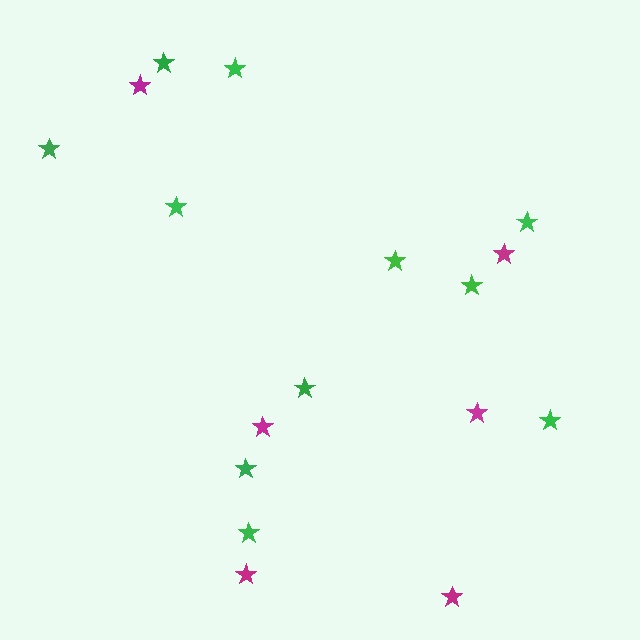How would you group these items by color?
There are 2 groups: one group of green stars (11) and one group of magenta stars (6).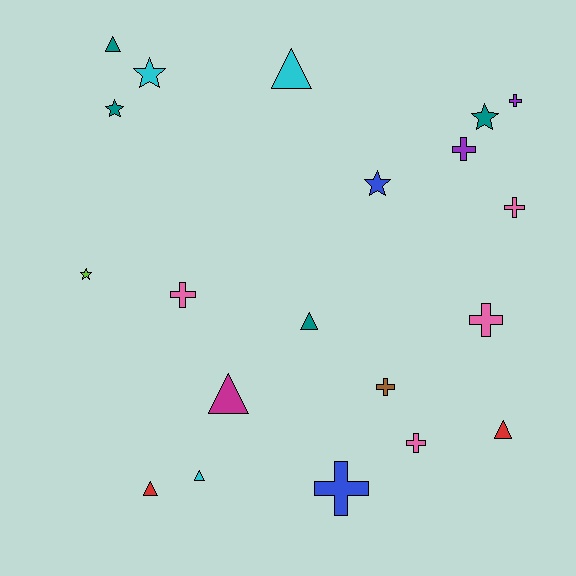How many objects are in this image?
There are 20 objects.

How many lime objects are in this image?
There is 1 lime object.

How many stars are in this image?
There are 5 stars.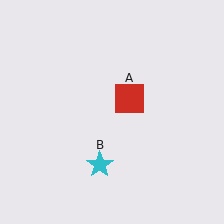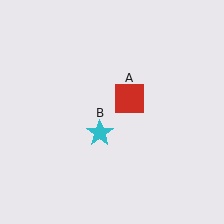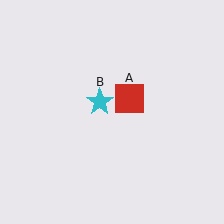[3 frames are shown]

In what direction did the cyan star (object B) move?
The cyan star (object B) moved up.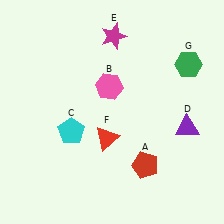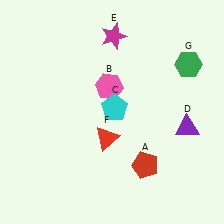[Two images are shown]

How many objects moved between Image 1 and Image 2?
1 object moved between the two images.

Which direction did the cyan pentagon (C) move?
The cyan pentagon (C) moved right.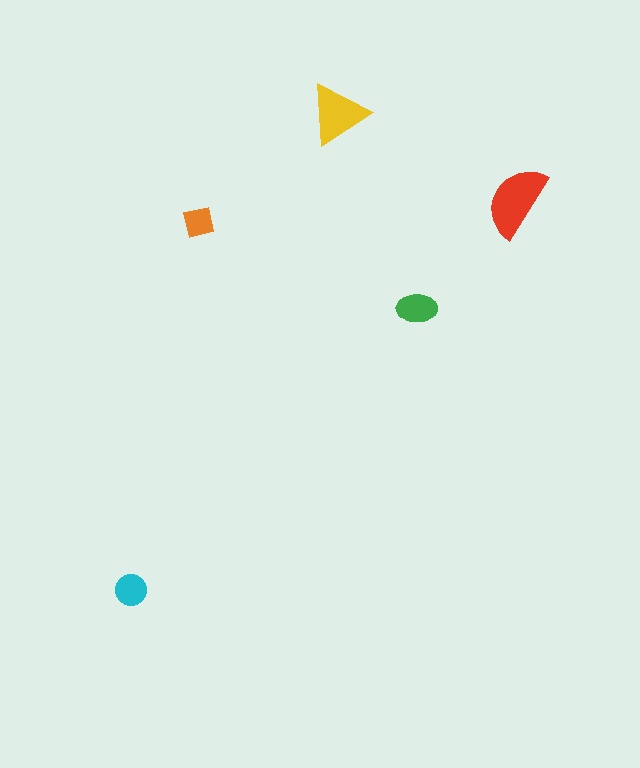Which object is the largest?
The red semicircle.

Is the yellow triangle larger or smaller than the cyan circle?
Larger.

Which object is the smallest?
The orange square.